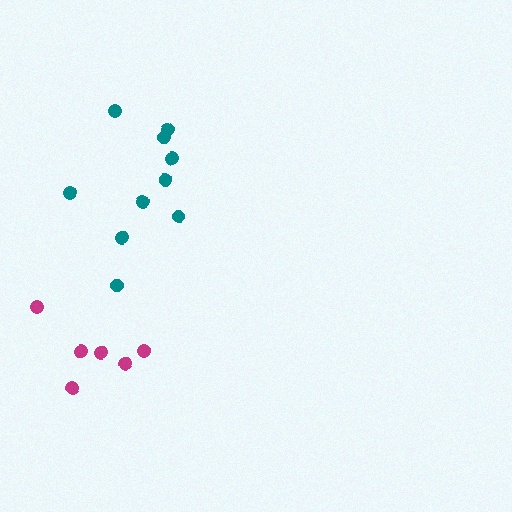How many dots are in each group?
Group 1: 6 dots, Group 2: 10 dots (16 total).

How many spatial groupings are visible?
There are 2 spatial groupings.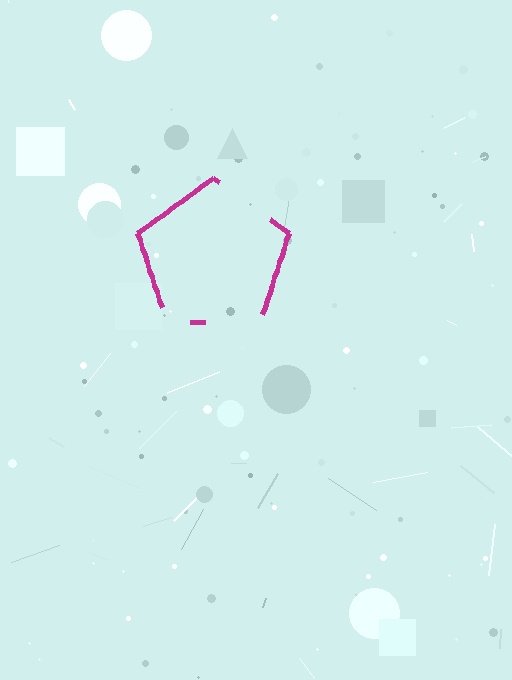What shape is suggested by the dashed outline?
The dashed outline suggests a pentagon.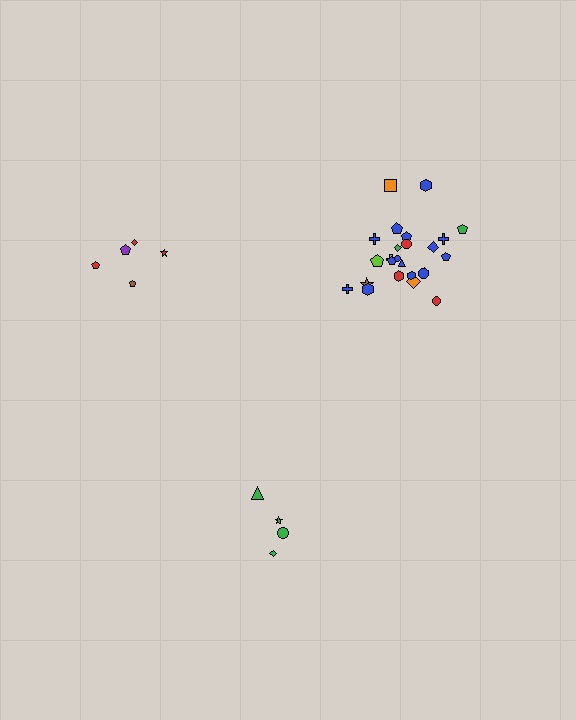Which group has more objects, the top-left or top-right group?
The top-right group.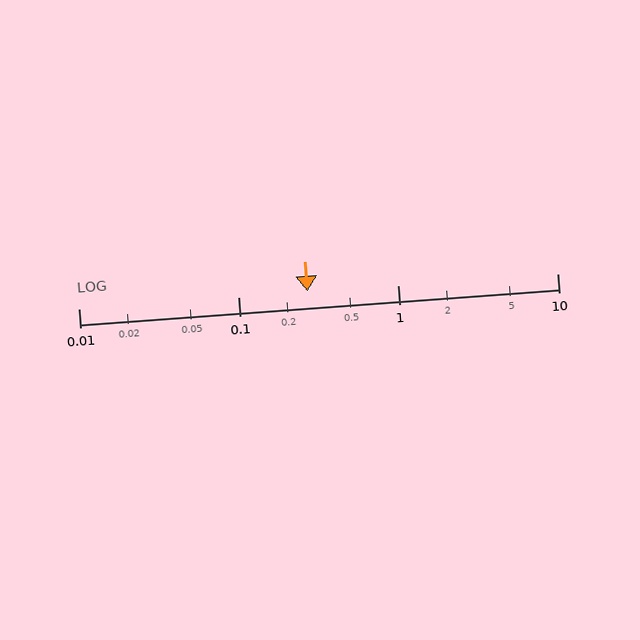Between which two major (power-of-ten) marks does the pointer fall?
The pointer is between 0.1 and 1.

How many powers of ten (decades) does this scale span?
The scale spans 3 decades, from 0.01 to 10.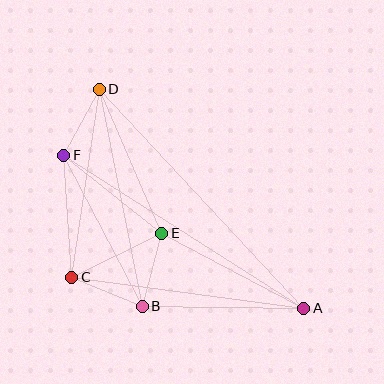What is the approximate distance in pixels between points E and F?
The distance between E and F is approximately 125 pixels.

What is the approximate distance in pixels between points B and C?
The distance between B and C is approximately 76 pixels.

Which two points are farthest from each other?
Points A and D are farthest from each other.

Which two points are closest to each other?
Points D and F are closest to each other.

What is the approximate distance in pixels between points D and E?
The distance between D and E is approximately 157 pixels.